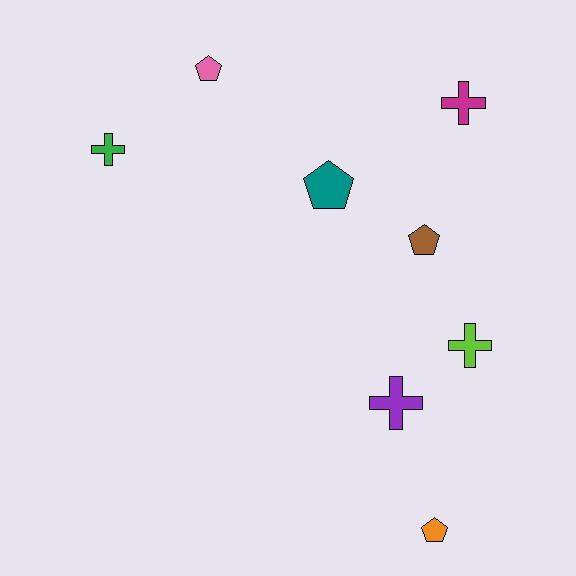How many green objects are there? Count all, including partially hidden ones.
There is 1 green object.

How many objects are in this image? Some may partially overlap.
There are 8 objects.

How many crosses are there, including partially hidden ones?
There are 4 crosses.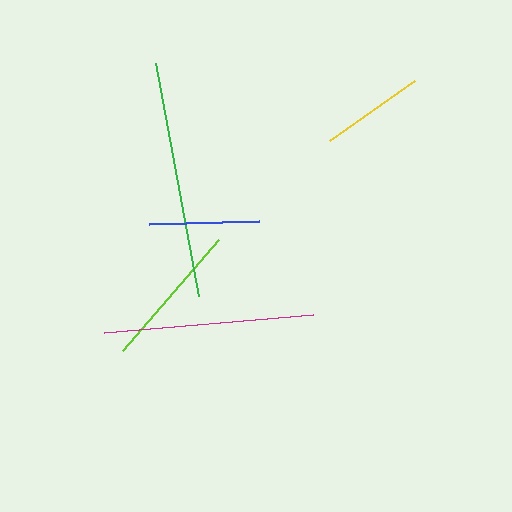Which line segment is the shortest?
The yellow line is the shortest at approximately 104 pixels.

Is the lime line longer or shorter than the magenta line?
The magenta line is longer than the lime line.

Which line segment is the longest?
The green line is the longest at approximately 238 pixels.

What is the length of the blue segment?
The blue segment is approximately 110 pixels long.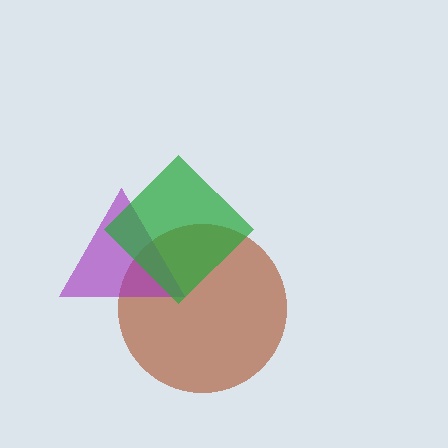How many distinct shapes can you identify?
There are 3 distinct shapes: a brown circle, a purple triangle, a green diamond.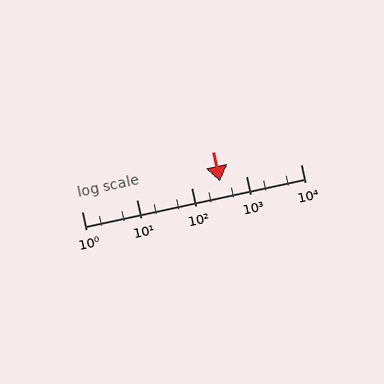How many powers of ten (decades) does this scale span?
The scale spans 4 decades, from 1 to 10000.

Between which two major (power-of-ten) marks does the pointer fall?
The pointer is between 100 and 1000.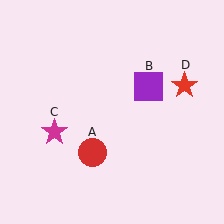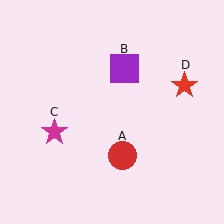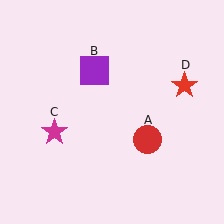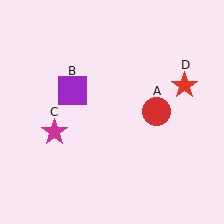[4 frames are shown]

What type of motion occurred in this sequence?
The red circle (object A), purple square (object B) rotated counterclockwise around the center of the scene.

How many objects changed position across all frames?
2 objects changed position: red circle (object A), purple square (object B).